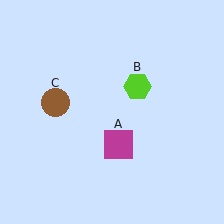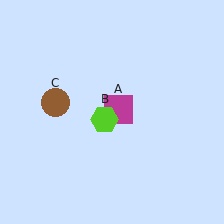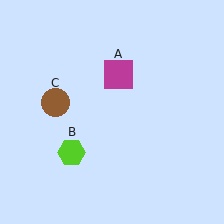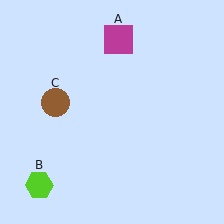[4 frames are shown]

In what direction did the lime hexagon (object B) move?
The lime hexagon (object B) moved down and to the left.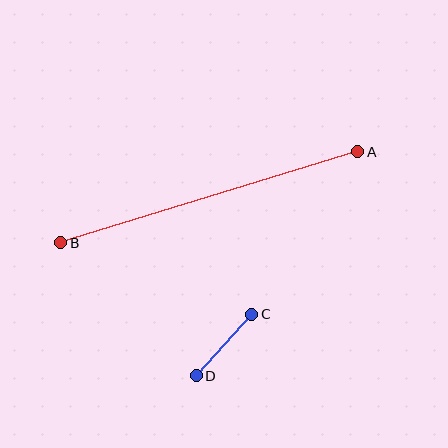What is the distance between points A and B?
The distance is approximately 311 pixels.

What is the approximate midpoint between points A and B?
The midpoint is at approximately (209, 197) pixels.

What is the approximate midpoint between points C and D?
The midpoint is at approximately (224, 345) pixels.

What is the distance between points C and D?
The distance is approximately 83 pixels.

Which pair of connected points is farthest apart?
Points A and B are farthest apart.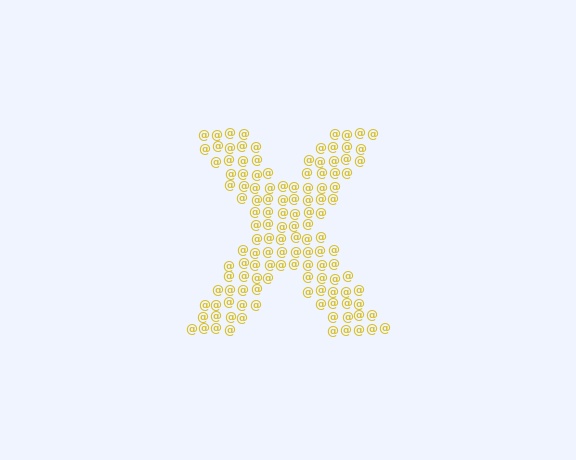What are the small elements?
The small elements are at signs.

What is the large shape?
The large shape is the letter X.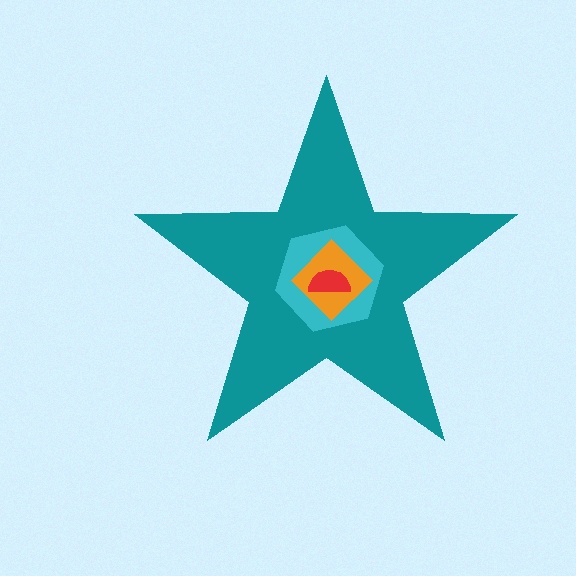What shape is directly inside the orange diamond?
The red semicircle.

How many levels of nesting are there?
4.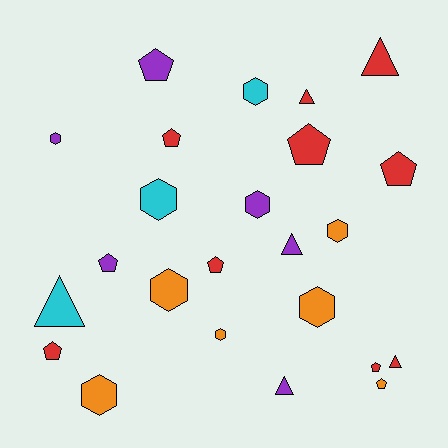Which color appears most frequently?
Red, with 9 objects.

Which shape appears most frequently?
Pentagon, with 9 objects.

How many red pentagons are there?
There are 6 red pentagons.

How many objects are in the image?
There are 24 objects.